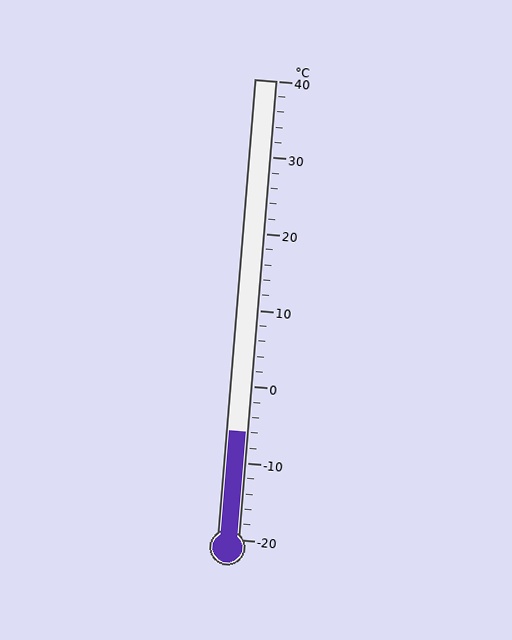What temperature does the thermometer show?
The thermometer shows approximately -6°C.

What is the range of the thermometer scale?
The thermometer scale ranges from -20°C to 40°C.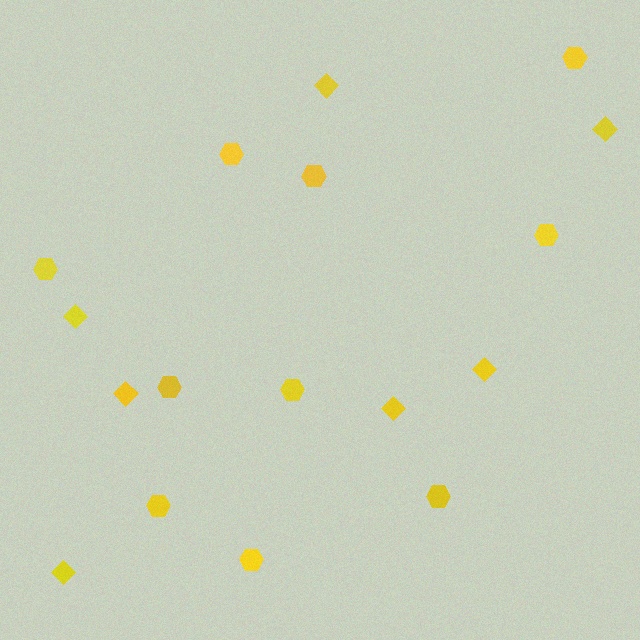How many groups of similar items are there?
There are 2 groups: one group of diamonds (7) and one group of hexagons (10).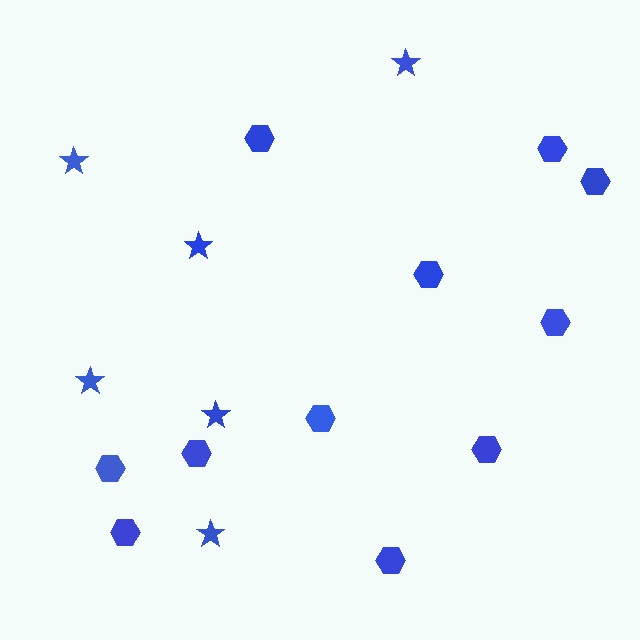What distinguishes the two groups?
There are 2 groups: one group of hexagons (11) and one group of stars (6).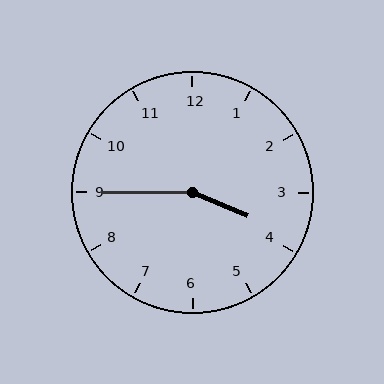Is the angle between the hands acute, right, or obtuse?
It is obtuse.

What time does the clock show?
3:45.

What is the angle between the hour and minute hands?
Approximately 158 degrees.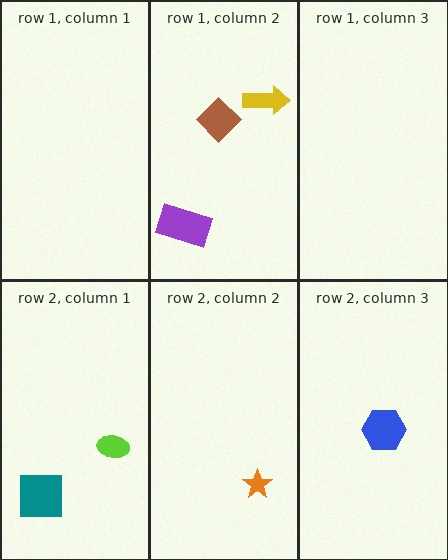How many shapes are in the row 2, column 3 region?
1.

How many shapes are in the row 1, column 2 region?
3.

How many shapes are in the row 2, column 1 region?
2.